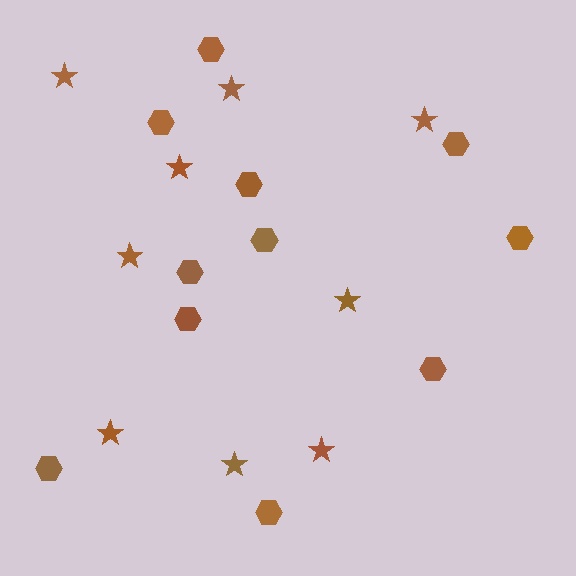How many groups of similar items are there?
There are 2 groups: one group of hexagons (11) and one group of stars (9).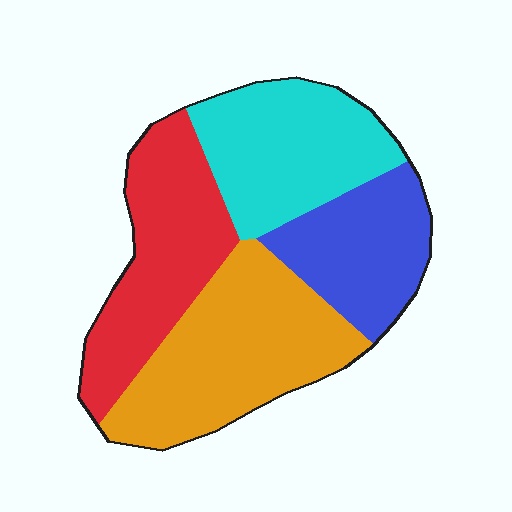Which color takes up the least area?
Blue, at roughly 20%.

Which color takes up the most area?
Orange, at roughly 30%.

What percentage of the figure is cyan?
Cyan covers roughly 25% of the figure.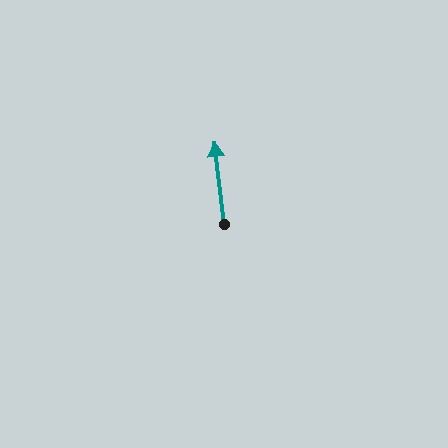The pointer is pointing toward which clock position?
Roughly 12 o'clock.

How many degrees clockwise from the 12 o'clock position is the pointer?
Approximately 353 degrees.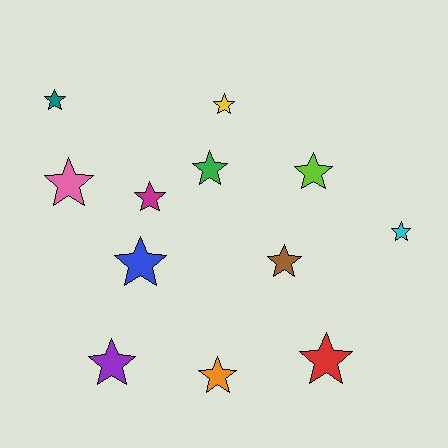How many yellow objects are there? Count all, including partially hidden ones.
There is 1 yellow object.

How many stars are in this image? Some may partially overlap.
There are 12 stars.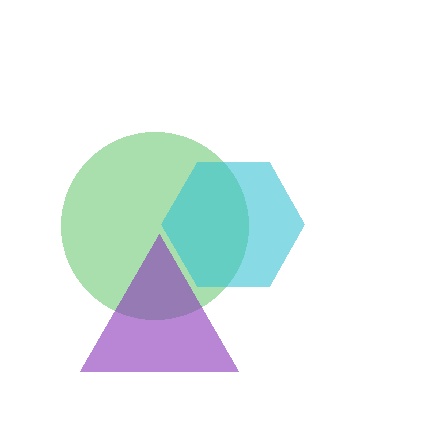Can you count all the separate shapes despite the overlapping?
Yes, there are 3 separate shapes.